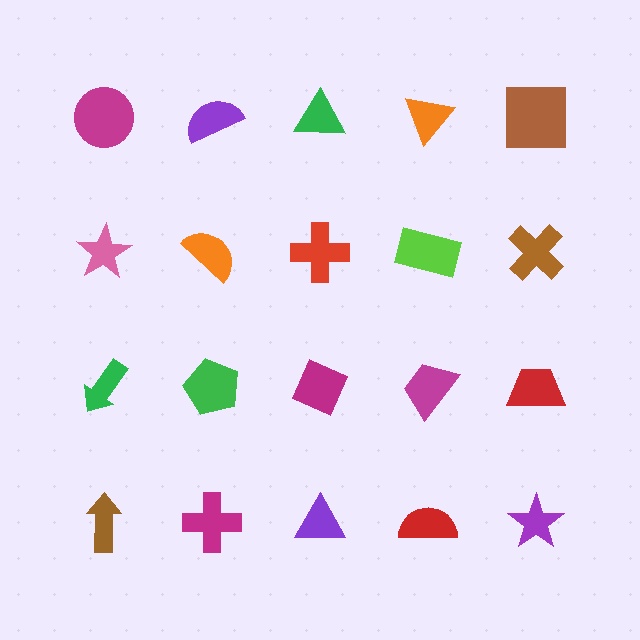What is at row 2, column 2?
An orange semicircle.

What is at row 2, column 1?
A pink star.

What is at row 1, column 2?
A purple semicircle.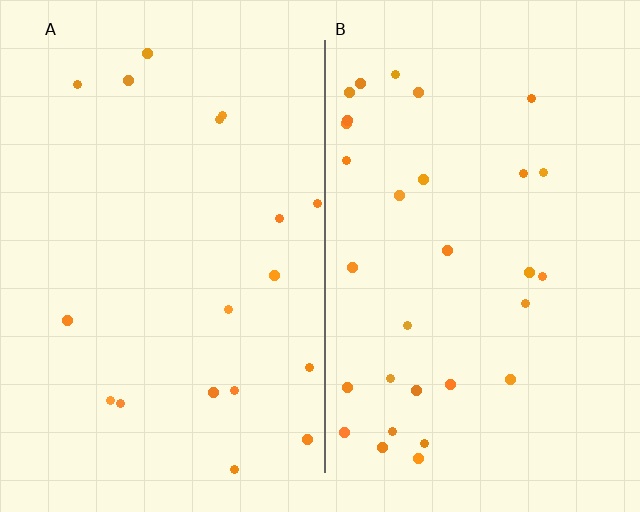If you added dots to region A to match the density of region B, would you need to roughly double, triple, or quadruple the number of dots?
Approximately double.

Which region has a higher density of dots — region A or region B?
B (the right).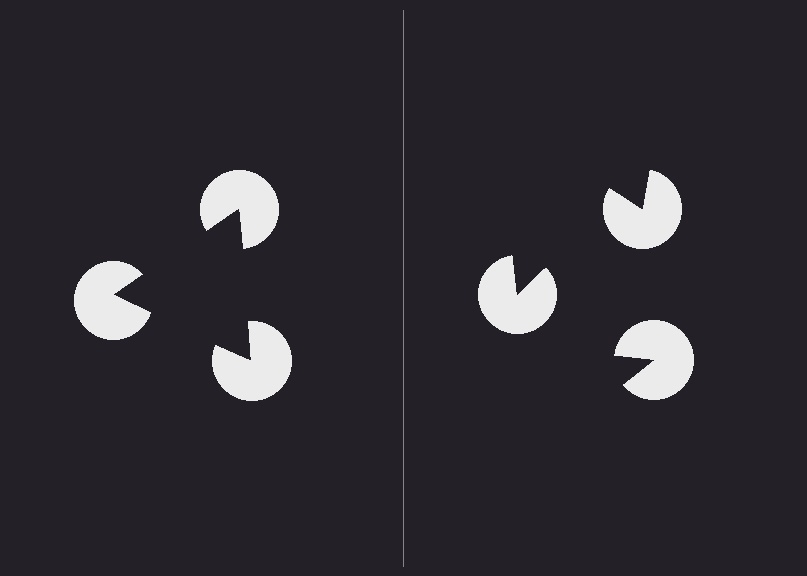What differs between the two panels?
The pac-man discs are positioned identically on both sides; only the wedge orientations differ. On the left they align to a triangle; on the right they are misaligned.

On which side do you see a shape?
An illusory triangle appears on the left side. On the right side the wedge cuts are rotated, so no coherent shape forms.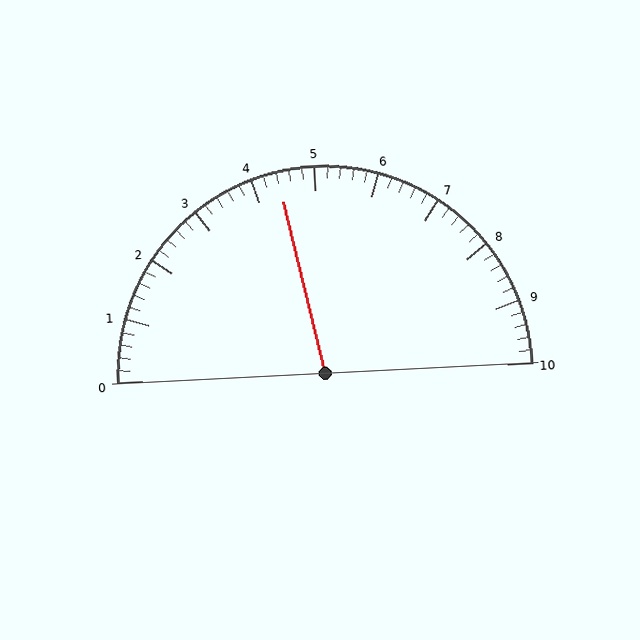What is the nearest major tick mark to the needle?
The nearest major tick mark is 4.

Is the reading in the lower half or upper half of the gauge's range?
The reading is in the lower half of the range (0 to 10).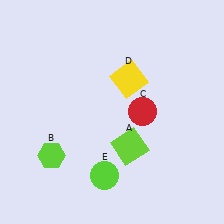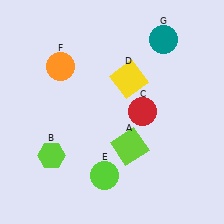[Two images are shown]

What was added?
An orange circle (F), a teal circle (G) were added in Image 2.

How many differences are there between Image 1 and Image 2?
There are 2 differences between the two images.